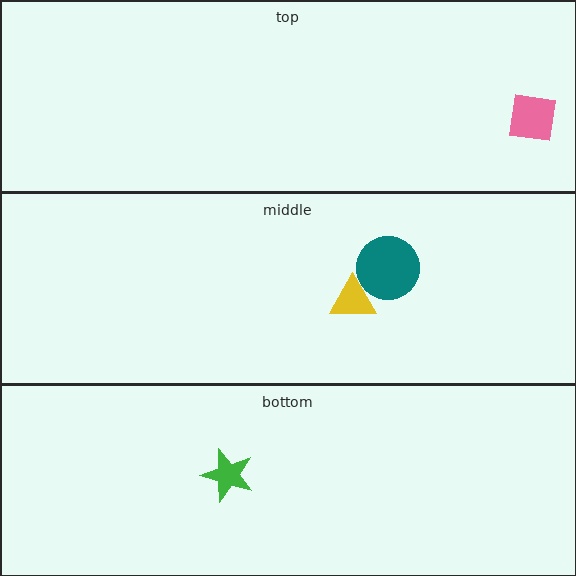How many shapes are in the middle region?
2.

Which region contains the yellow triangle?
The middle region.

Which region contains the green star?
The bottom region.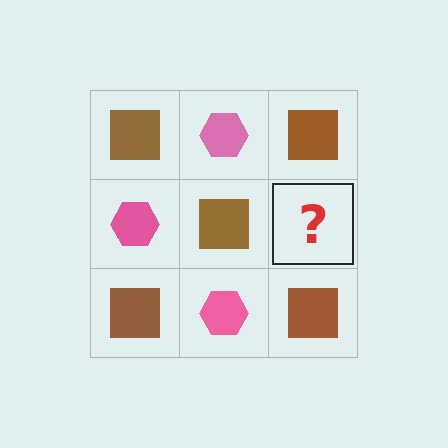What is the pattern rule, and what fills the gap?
The rule is that it alternates brown square and pink hexagon in a checkerboard pattern. The gap should be filled with a pink hexagon.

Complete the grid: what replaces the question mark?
The question mark should be replaced with a pink hexagon.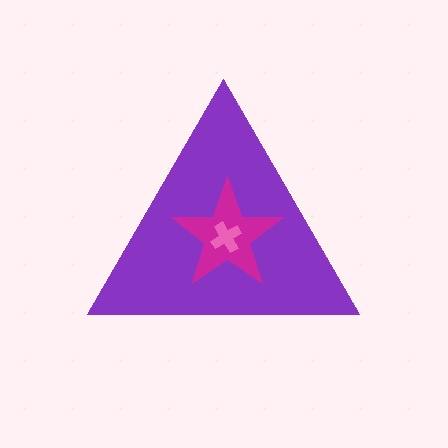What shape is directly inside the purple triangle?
The magenta star.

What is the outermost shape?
The purple triangle.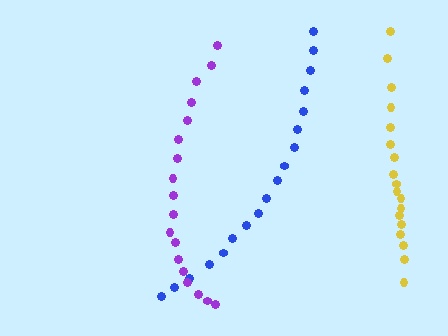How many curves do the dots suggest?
There are 3 distinct paths.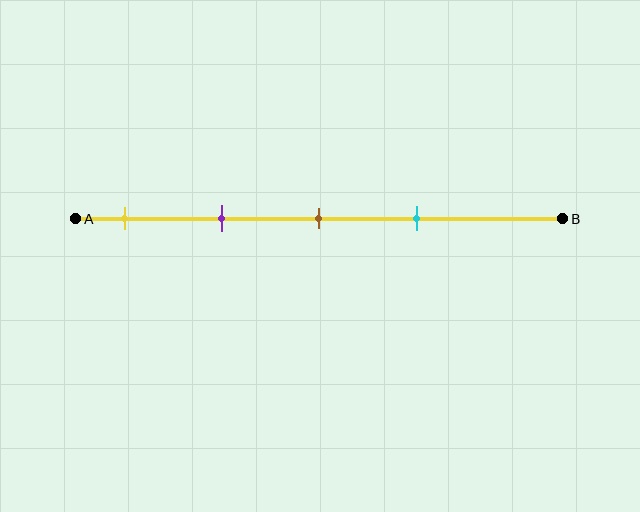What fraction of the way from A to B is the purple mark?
The purple mark is approximately 30% (0.3) of the way from A to B.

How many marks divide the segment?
There are 4 marks dividing the segment.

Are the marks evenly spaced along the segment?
Yes, the marks are approximately evenly spaced.